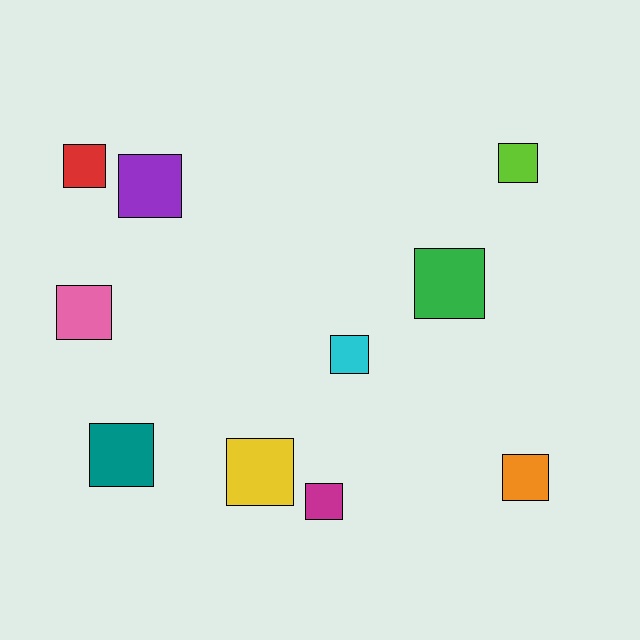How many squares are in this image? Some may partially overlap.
There are 10 squares.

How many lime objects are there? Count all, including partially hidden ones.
There is 1 lime object.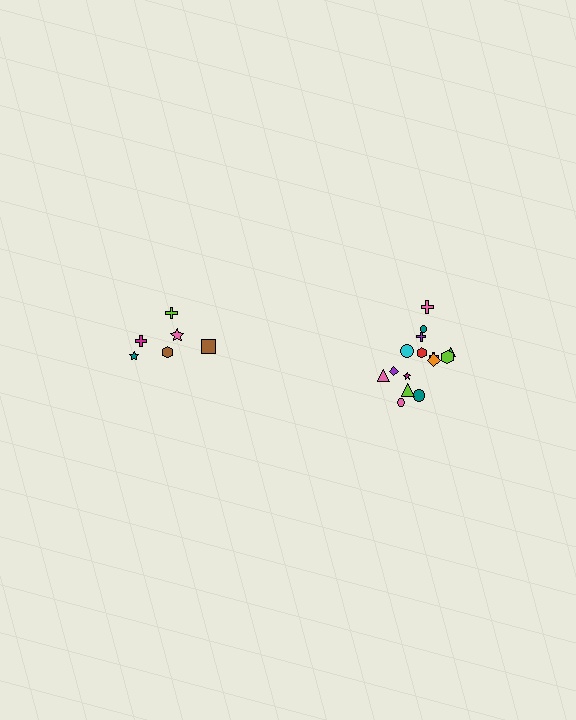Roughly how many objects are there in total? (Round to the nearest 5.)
Roughly 20 objects in total.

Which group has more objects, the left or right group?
The right group.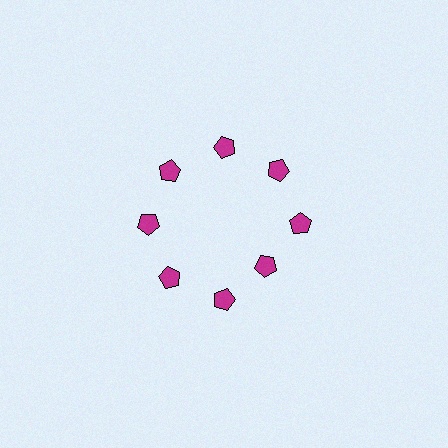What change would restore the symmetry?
The symmetry would be restored by moving it outward, back onto the ring so that all 8 pentagons sit at equal angles and equal distance from the center.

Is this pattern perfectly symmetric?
No. The 8 magenta pentagons are arranged in a ring, but one element near the 4 o'clock position is pulled inward toward the center, breaking the 8-fold rotational symmetry.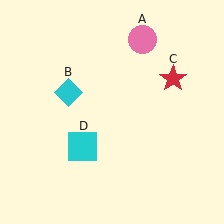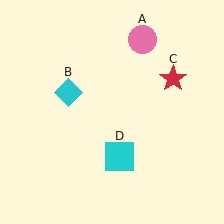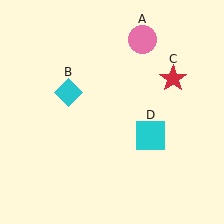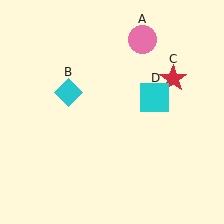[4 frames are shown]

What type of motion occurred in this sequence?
The cyan square (object D) rotated counterclockwise around the center of the scene.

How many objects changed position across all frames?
1 object changed position: cyan square (object D).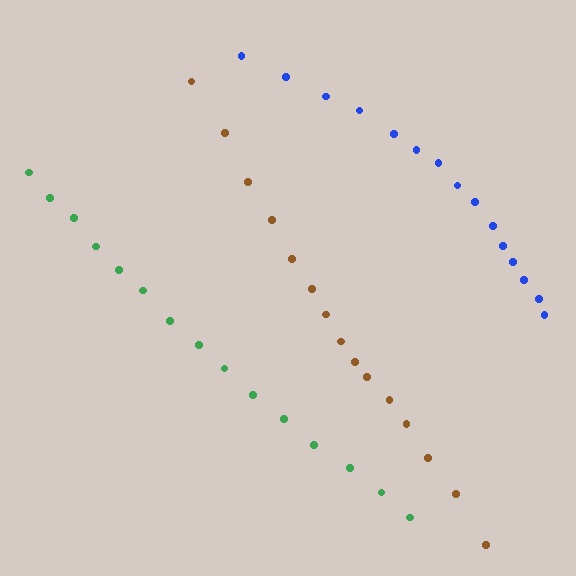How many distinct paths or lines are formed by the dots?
There are 3 distinct paths.